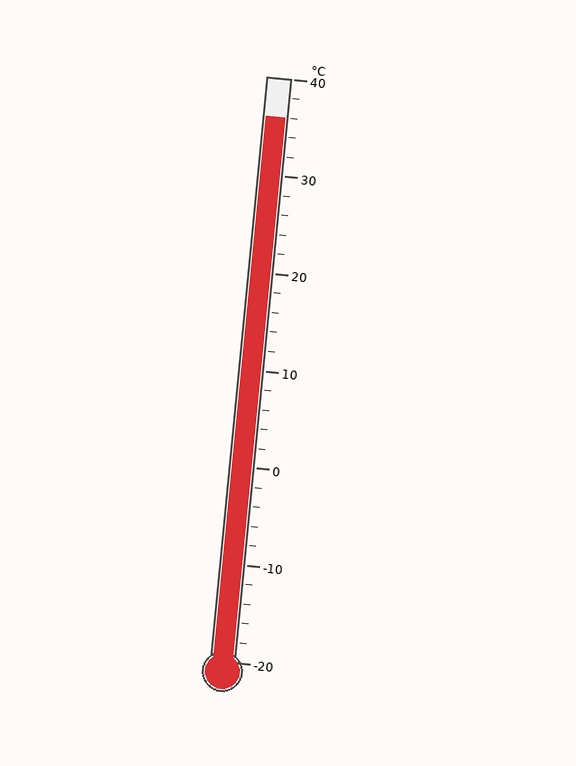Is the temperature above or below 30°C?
The temperature is above 30°C.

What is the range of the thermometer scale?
The thermometer scale ranges from -20°C to 40°C.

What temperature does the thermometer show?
The thermometer shows approximately 36°C.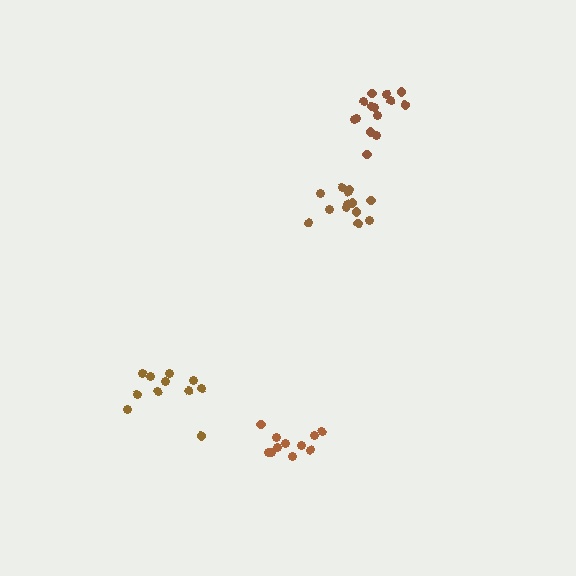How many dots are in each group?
Group 1: 11 dots, Group 2: 14 dots, Group 3: 13 dots, Group 4: 11 dots (49 total).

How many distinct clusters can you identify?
There are 4 distinct clusters.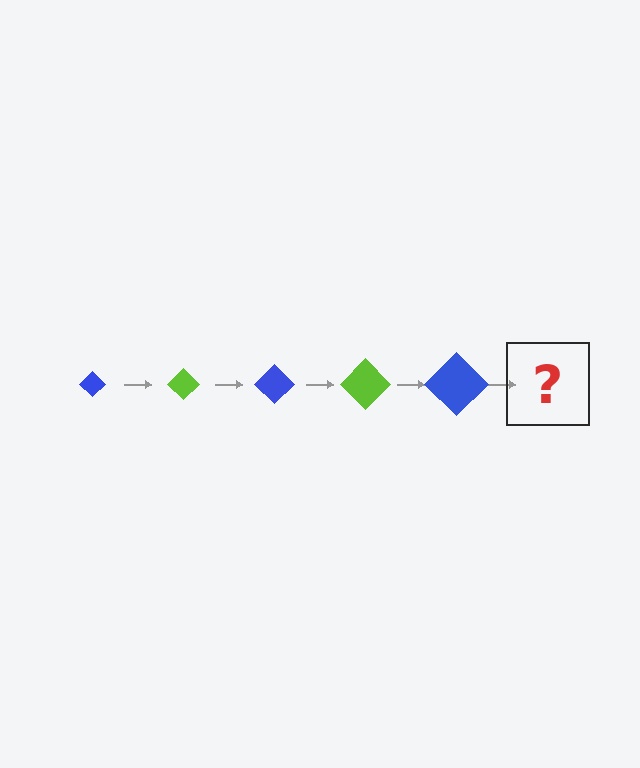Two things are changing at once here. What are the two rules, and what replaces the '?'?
The two rules are that the diamond grows larger each step and the color cycles through blue and lime. The '?' should be a lime diamond, larger than the previous one.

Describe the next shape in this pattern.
It should be a lime diamond, larger than the previous one.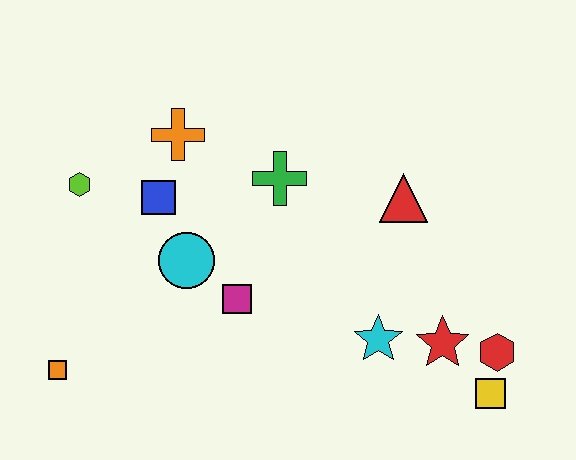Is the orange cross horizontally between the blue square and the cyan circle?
Yes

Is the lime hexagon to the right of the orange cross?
No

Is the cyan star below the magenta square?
Yes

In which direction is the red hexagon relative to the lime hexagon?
The red hexagon is to the right of the lime hexagon.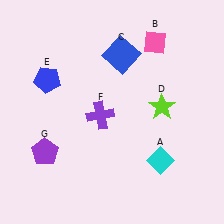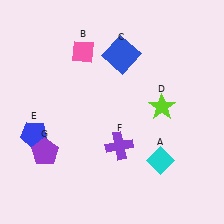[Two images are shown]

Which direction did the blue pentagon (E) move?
The blue pentagon (E) moved down.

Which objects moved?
The objects that moved are: the pink diamond (B), the blue pentagon (E), the purple cross (F).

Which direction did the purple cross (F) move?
The purple cross (F) moved down.